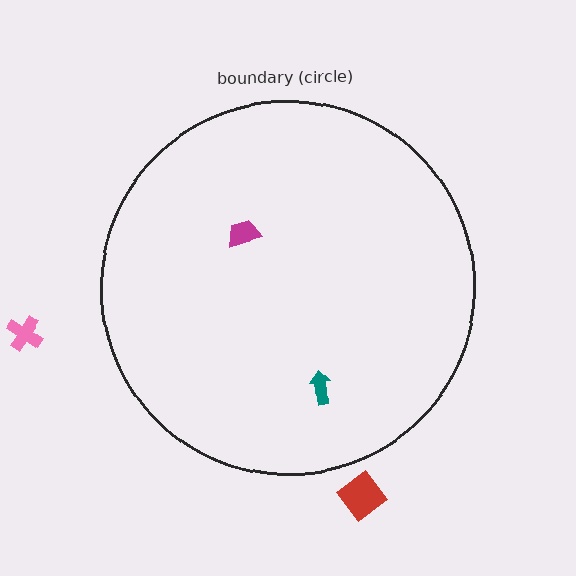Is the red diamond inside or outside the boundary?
Outside.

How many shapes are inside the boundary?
2 inside, 2 outside.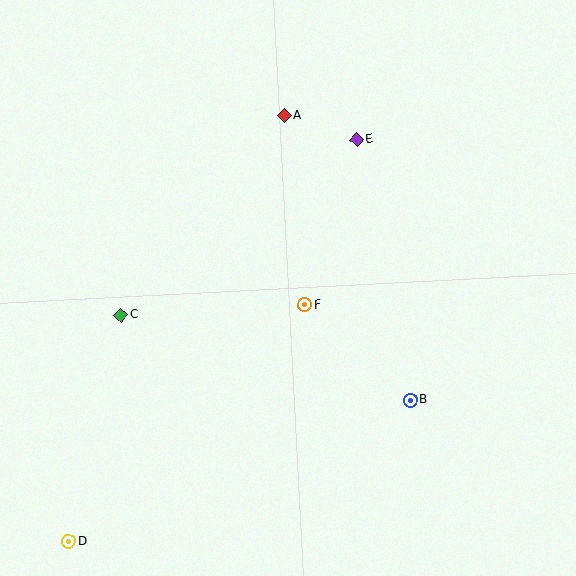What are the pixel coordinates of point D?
Point D is at (69, 541).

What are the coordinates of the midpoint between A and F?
The midpoint between A and F is at (294, 210).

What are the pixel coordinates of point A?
Point A is at (284, 116).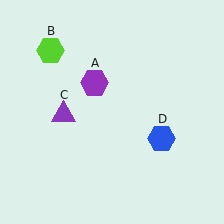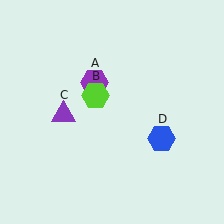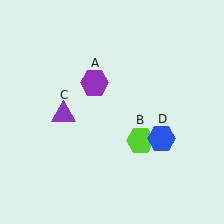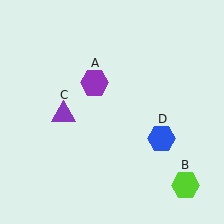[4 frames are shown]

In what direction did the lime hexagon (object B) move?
The lime hexagon (object B) moved down and to the right.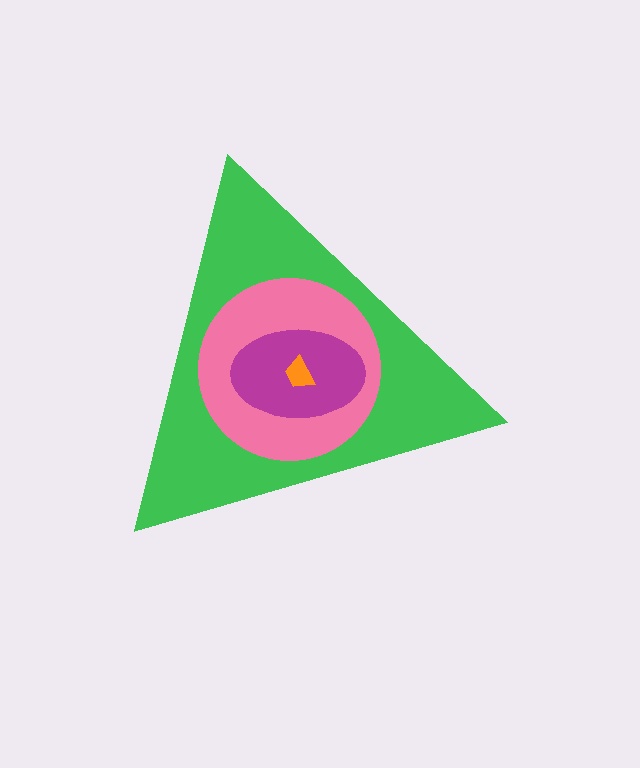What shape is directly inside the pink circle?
The magenta ellipse.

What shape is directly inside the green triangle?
The pink circle.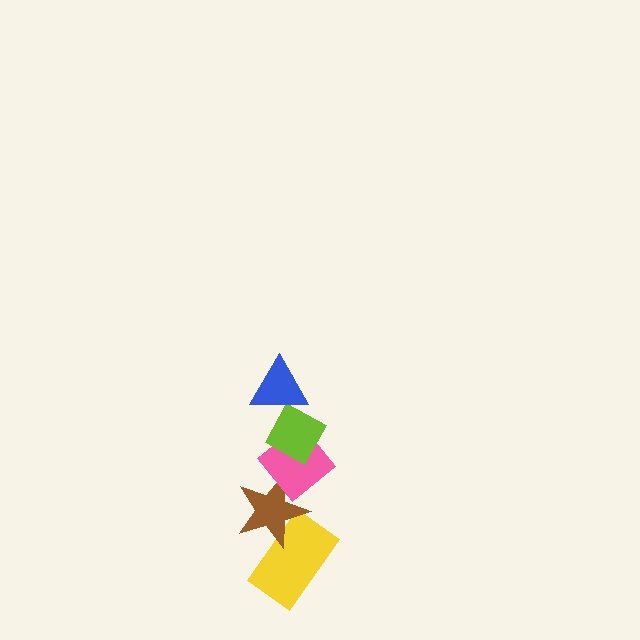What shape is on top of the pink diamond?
The lime diamond is on top of the pink diamond.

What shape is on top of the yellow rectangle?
The brown star is on top of the yellow rectangle.